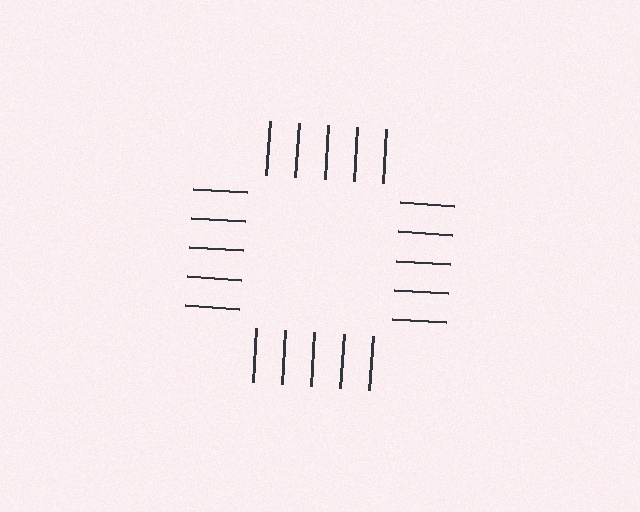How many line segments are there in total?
20 — 5 along each of the 4 edges.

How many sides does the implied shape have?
4 sides — the line-ends trace a square.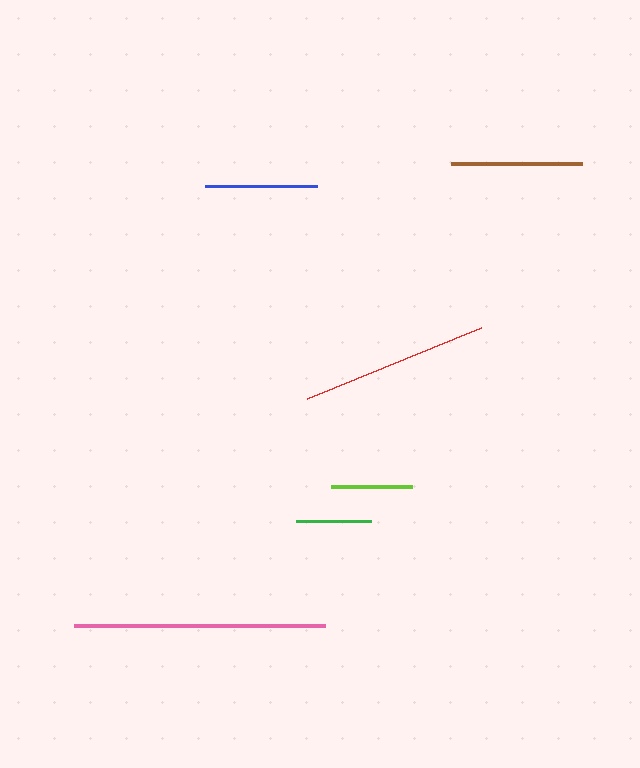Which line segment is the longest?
The pink line is the longest at approximately 250 pixels.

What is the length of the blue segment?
The blue segment is approximately 113 pixels long.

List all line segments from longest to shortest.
From longest to shortest: pink, red, brown, blue, lime, green.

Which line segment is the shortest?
The green line is the shortest at approximately 75 pixels.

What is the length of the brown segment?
The brown segment is approximately 131 pixels long.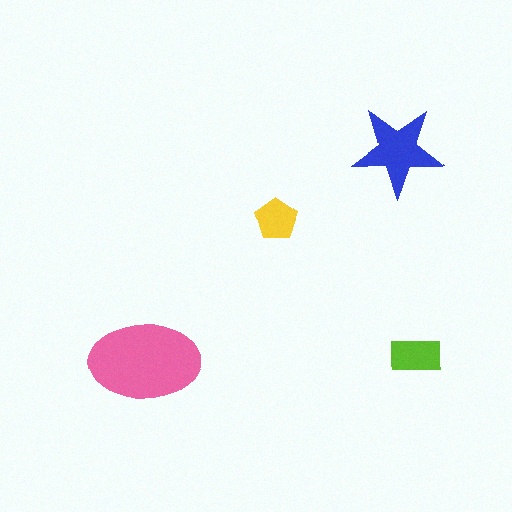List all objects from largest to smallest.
The pink ellipse, the blue star, the lime rectangle, the yellow pentagon.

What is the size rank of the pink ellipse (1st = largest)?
1st.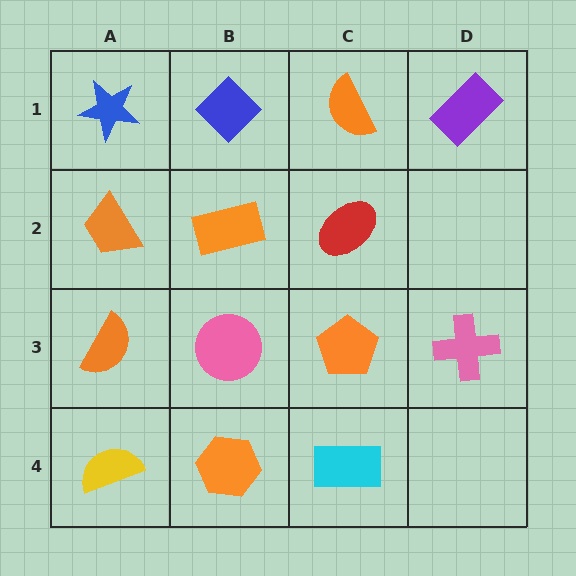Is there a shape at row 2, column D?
No, that cell is empty.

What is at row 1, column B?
A blue diamond.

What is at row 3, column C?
An orange pentagon.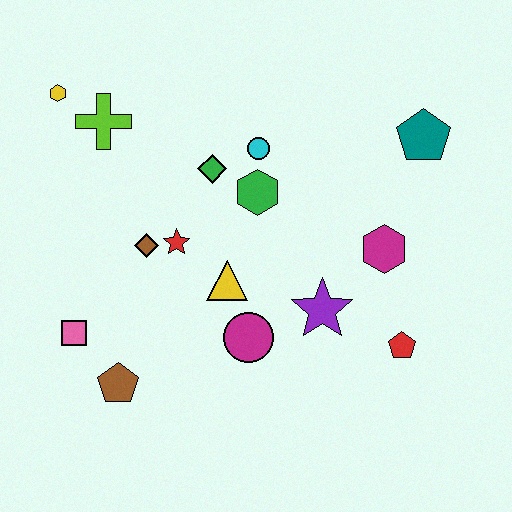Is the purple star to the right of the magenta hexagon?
No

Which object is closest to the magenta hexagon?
The purple star is closest to the magenta hexagon.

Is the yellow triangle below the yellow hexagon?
Yes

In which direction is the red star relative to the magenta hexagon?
The red star is to the left of the magenta hexagon.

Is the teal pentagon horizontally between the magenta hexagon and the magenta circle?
No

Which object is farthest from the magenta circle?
The yellow hexagon is farthest from the magenta circle.